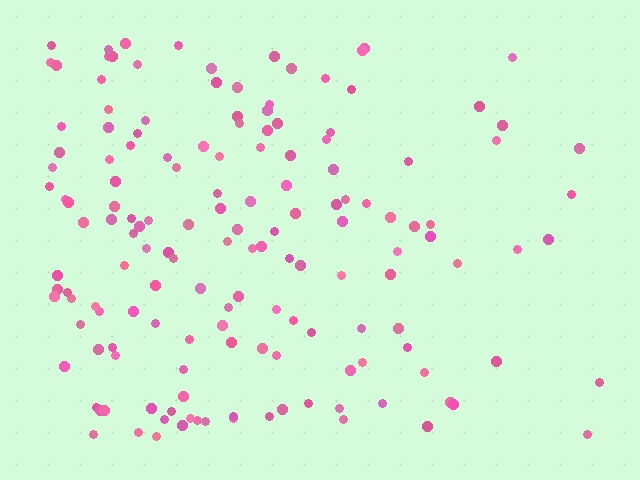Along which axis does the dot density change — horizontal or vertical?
Horizontal.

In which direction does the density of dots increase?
From right to left, with the left side densest.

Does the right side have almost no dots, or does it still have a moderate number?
Still a moderate number, just noticeably fewer than the left.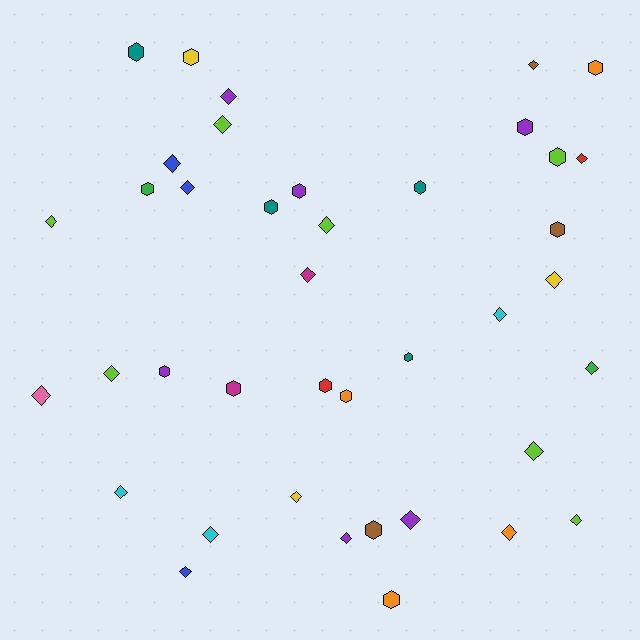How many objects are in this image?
There are 40 objects.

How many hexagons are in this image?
There are 17 hexagons.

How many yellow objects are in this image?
There are 3 yellow objects.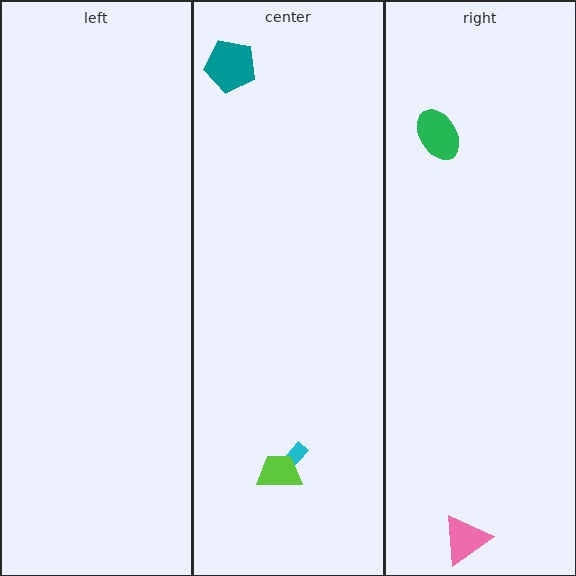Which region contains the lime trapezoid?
The center region.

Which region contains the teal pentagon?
The center region.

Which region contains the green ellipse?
The right region.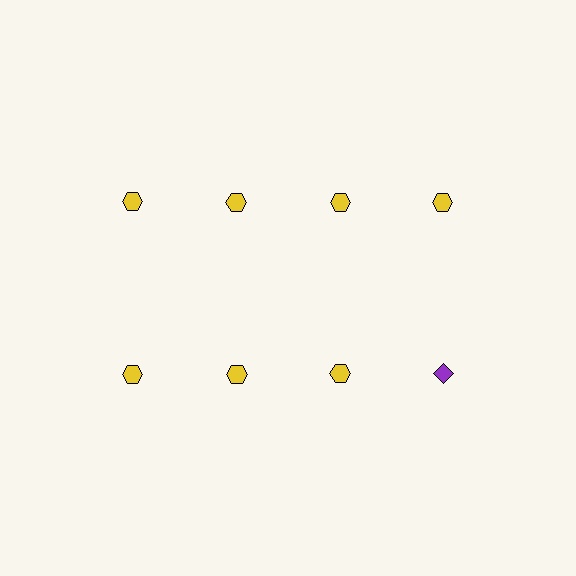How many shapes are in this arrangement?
There are 8 shapes arranged in a grid pattern.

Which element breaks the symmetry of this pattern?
The purple diamond in the second row, second from right column breaks the symmetry. All other shapes are yellow hexagons.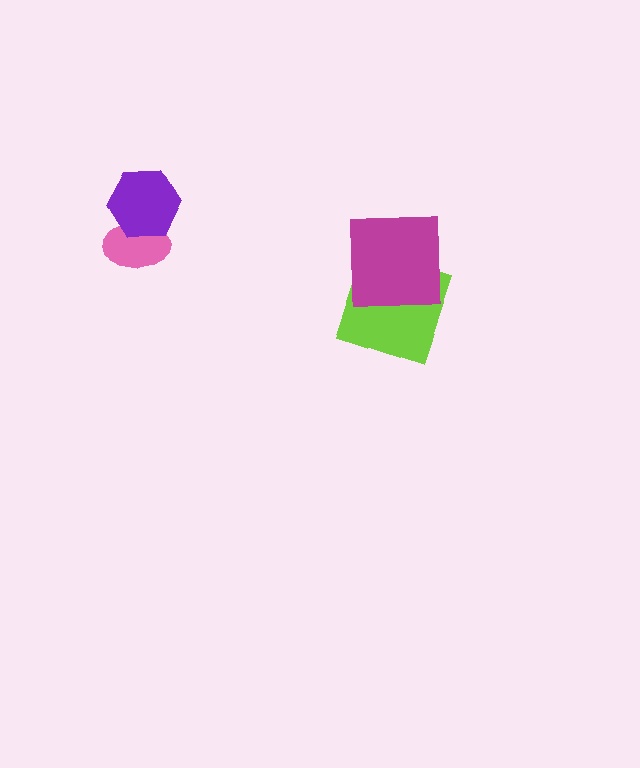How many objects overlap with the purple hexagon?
1 object overlaps with the purple hexagon.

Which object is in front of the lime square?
The magenta square is in front of the lime square.